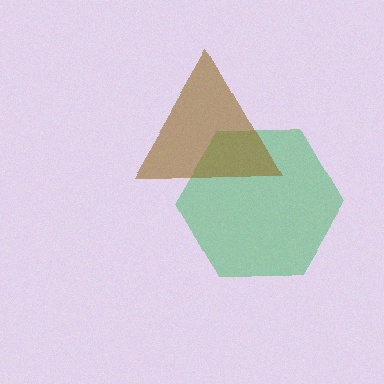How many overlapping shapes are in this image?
There are 2 overlapping shapes in the image.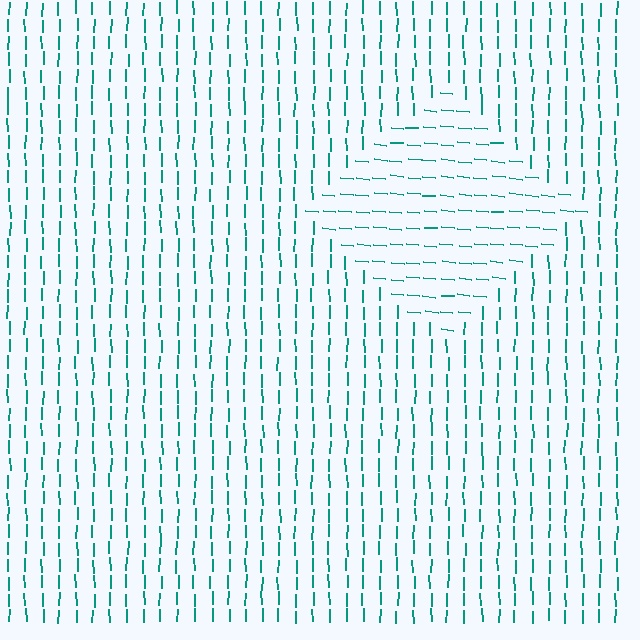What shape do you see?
I see a diamond.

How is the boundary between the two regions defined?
The boundary is defined purely by a change in line orientation (approximately 84 degrees difference). All lines are the same color and thickness.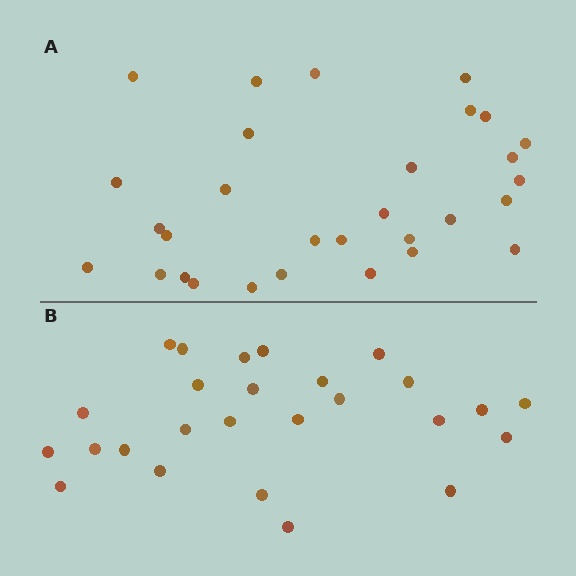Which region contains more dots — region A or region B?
Region A (the top region) has more dots.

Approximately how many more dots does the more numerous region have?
Region A has about 4 more dots than region B.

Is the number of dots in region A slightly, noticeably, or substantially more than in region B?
Region A has only slightly more — the two regions are fairly close. The ratio is roughly 1.2 to 1.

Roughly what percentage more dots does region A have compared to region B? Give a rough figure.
About 15% more.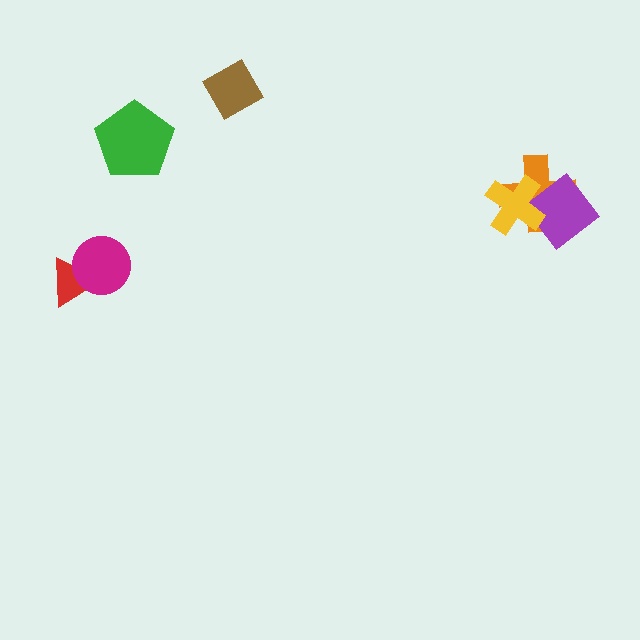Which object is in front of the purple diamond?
The yellow cross is in front of the purple diamond.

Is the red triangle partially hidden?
Yes, it is partially covered by another shape.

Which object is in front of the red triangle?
The magenta circle is in front of the red triangle.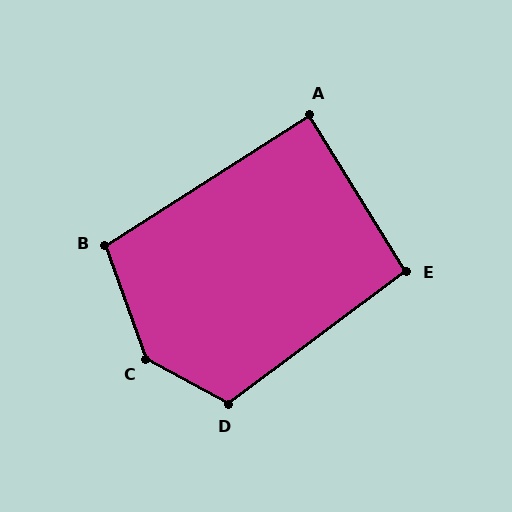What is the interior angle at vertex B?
Approximately 103 degrees (obtuse).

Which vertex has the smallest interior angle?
A, at approximately 89 degrees.